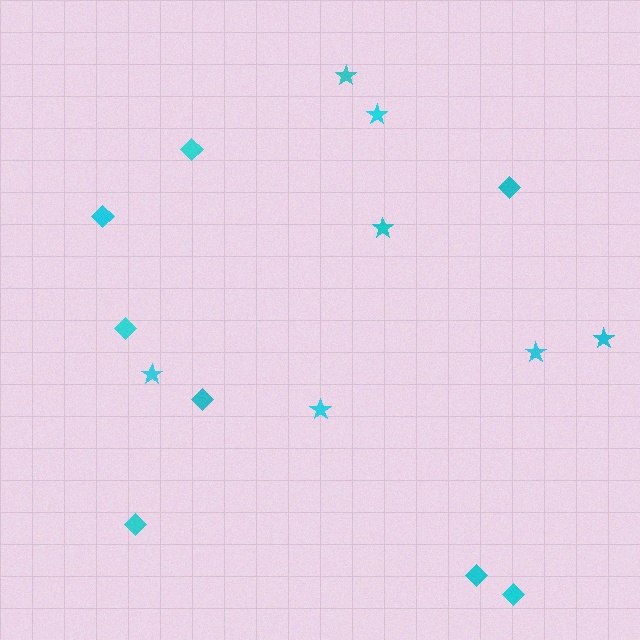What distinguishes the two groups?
There are 2 groups: one group of diamonds (8) and one group of stars (7).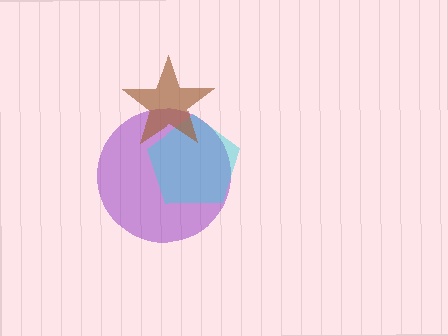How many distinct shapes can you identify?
There are 3 distinct shapes: a purple circle, a cyan pentagon, a brown star.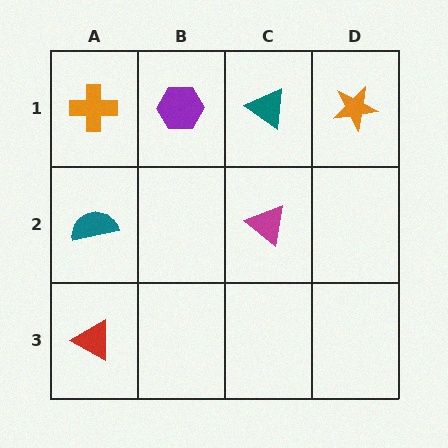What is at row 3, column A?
A red triangle.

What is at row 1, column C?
A teal triangle.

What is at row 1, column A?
An orange cross.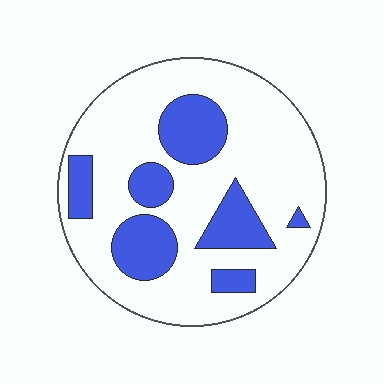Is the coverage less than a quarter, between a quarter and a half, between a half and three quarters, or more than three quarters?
Between a quarter and a half.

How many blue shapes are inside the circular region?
7.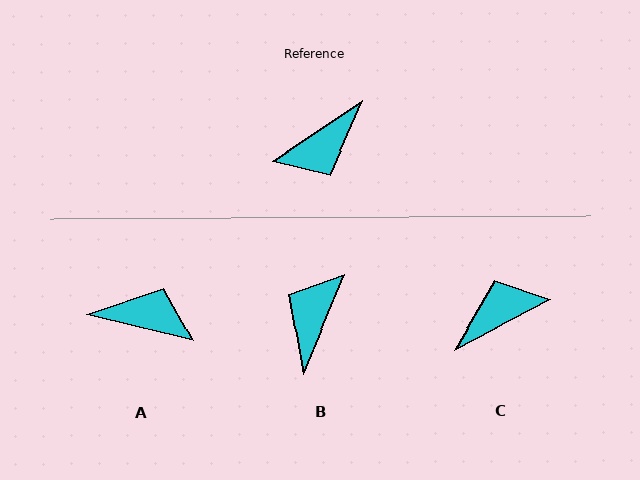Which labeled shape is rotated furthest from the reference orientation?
C, about 174 degrees away.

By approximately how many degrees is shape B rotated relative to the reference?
Approximately 147 degrees clockwise.